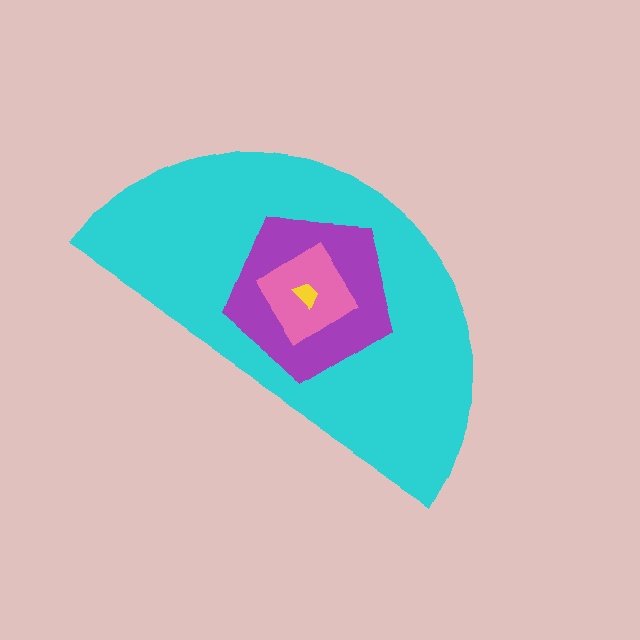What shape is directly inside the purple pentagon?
The pink diamond.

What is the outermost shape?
The cyan semicircle.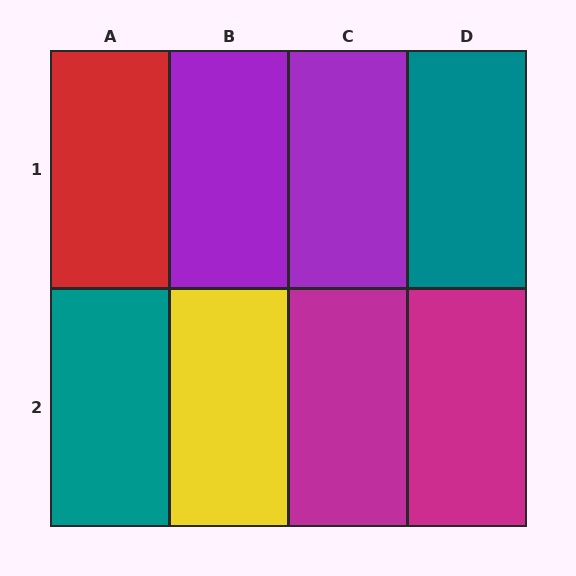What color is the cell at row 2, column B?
Yellow.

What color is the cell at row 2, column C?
Magenta.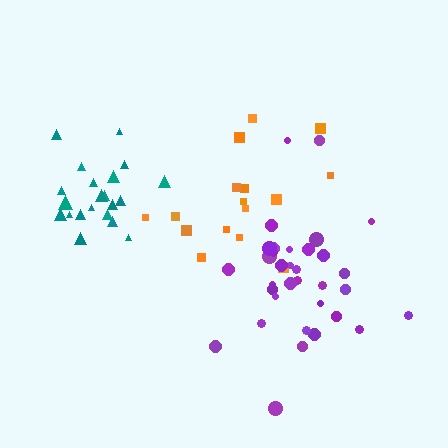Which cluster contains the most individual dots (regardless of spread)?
Purple (34).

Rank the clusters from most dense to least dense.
teal, purple, orange.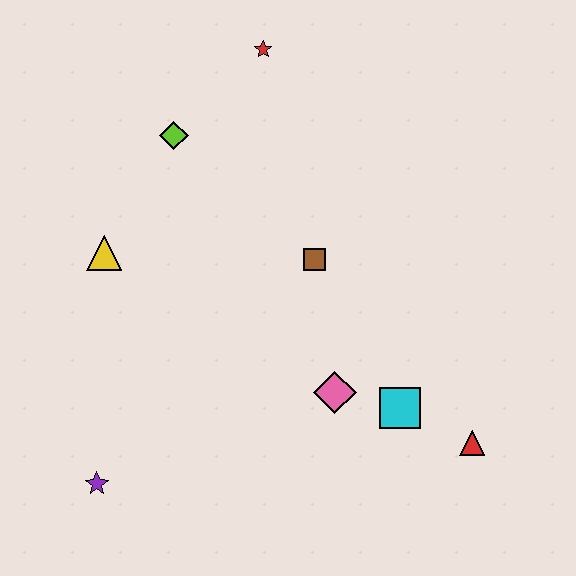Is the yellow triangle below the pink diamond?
No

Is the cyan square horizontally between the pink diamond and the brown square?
No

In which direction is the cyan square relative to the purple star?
The cyan square is to the right of the purple star.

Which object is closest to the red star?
The lime diamond is closest to the red star.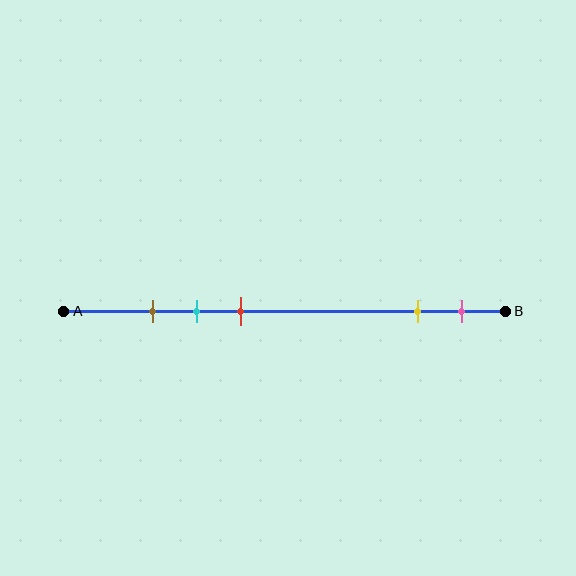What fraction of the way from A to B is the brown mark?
The brown mark is approximately 20% (0.2) of the way from A to B.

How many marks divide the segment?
There are 5 marks dividing the segment.